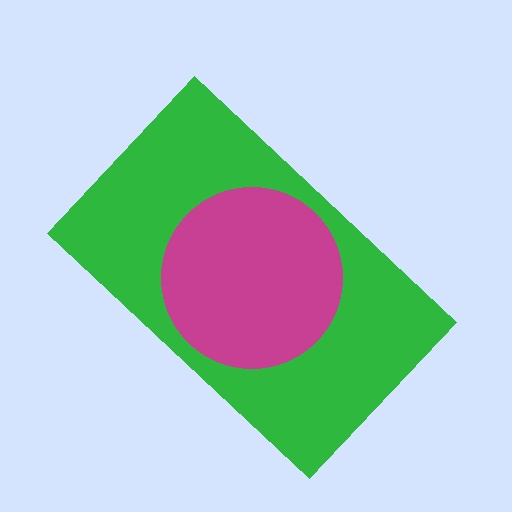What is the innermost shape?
The magenta circle.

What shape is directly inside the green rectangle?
The magenta circle.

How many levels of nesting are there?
2.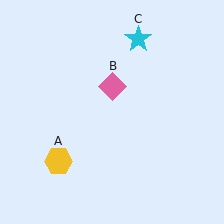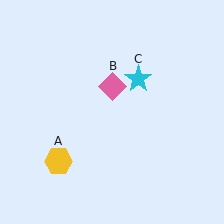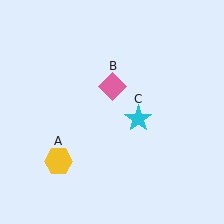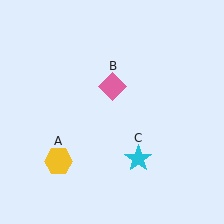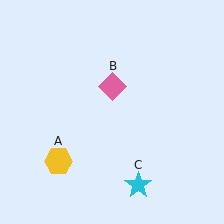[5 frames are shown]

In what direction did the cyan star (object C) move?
The cyan star (object C) moved down.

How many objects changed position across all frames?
1 object changed position: cyan star (object C).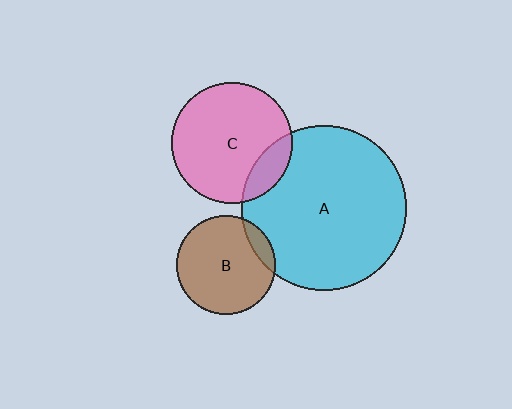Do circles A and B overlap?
Yes.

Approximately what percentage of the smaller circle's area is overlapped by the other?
Approximately 10%.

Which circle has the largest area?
Circle A (cyan).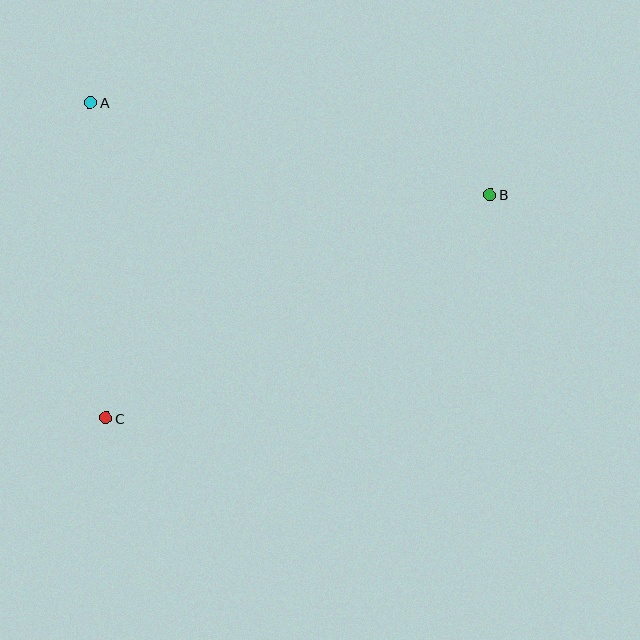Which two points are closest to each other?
Points A and C are closest to each other.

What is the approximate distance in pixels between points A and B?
The distance between A and B is approximately 410 pixels.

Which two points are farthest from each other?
Points B and C are farthest from each other.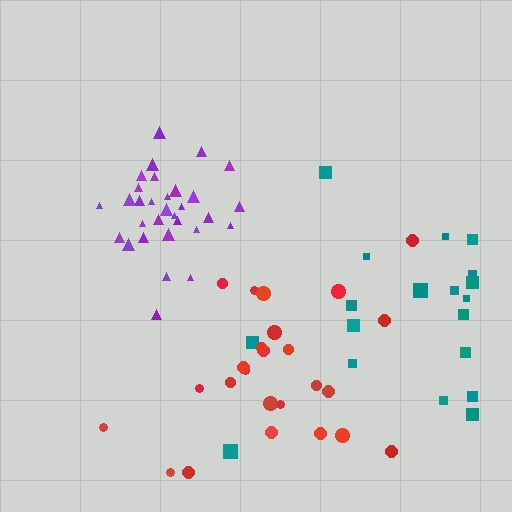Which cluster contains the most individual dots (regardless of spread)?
Purple (31).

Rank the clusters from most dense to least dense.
purple, red, teal.